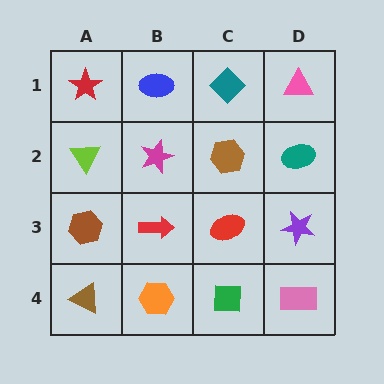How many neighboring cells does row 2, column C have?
4.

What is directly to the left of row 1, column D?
A teal diamond.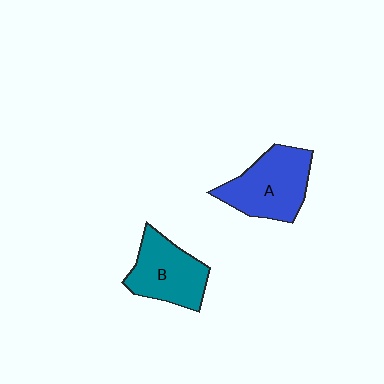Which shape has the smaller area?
Shape B (teal).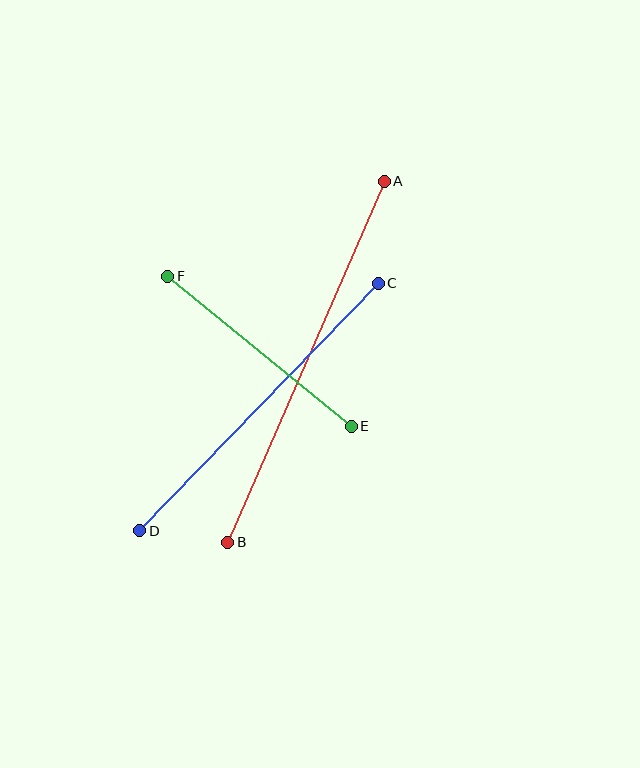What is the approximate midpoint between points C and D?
The midpoint is at approximately (259, 407) pixels.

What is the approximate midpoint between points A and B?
The midpoint is at approximately (306, 362) pixels.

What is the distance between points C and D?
The distance is approximately 344 pixels.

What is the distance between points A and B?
The distance is approximately 393 pixels.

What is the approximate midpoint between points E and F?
The midpoint is at approximately (259, 351) pixels.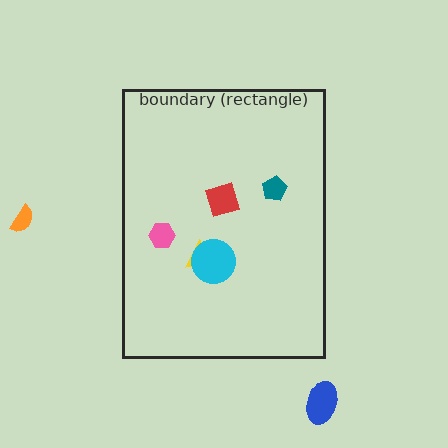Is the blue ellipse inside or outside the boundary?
Outside.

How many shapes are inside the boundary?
5 inside, 2 outside.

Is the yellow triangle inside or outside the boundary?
Inside.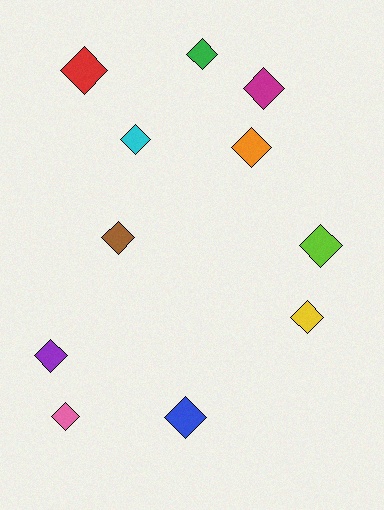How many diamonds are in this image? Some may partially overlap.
There are 11 diamonds.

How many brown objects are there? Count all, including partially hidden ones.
There is 1 brown object.